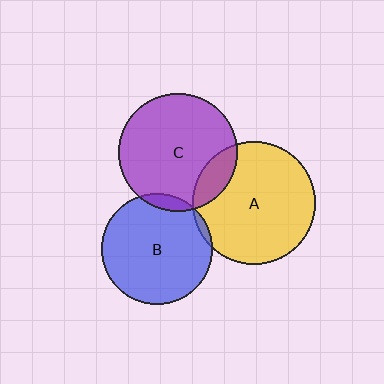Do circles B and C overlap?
Yes.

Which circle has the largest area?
Circle A (yellow).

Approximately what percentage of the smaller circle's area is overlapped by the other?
Approximately 5%.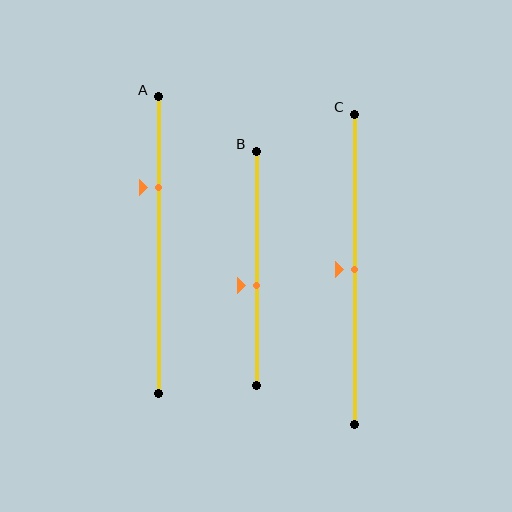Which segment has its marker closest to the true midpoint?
Segment C has its marker closest to the true midpoint.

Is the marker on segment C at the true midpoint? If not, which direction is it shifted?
Yes, the marker on segment C is at the true midpoint.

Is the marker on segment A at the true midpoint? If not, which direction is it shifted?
No, the marker on segment A is shifted upward by about 19% of the segment length.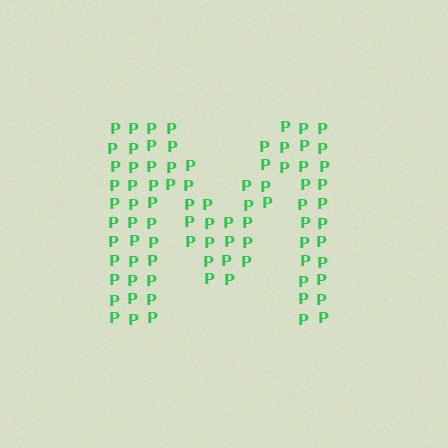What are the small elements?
The small elements are letter P's.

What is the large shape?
The large shape is the letter M.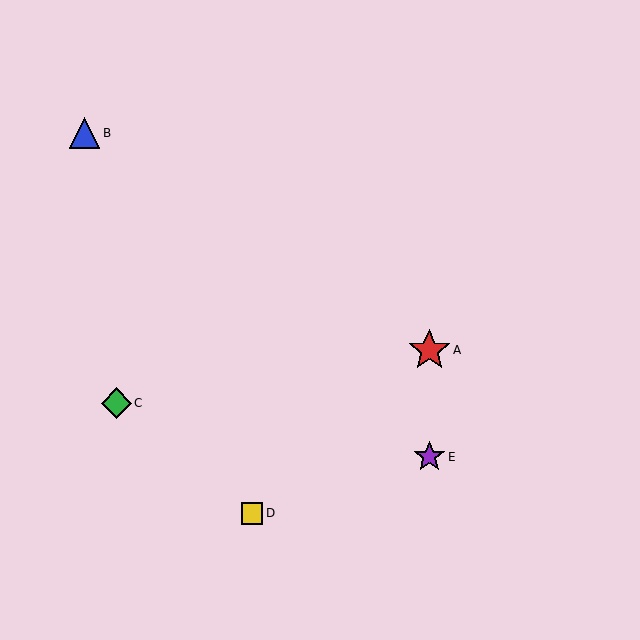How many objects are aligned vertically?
2 objects (A, E) are aligned vertically.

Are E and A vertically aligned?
Yes, both are at x≈429.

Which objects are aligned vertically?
Objects A, E are aligned vertically.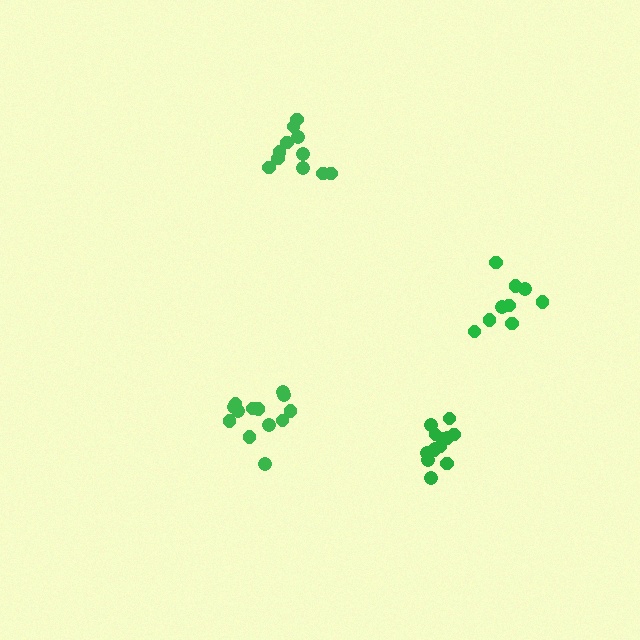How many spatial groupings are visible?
There are 4 spatial groupings.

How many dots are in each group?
Group 1: 9 dots, Group 2: 13 dots, Group 3: 13 dots, Group 4: 11 dots (46 total).